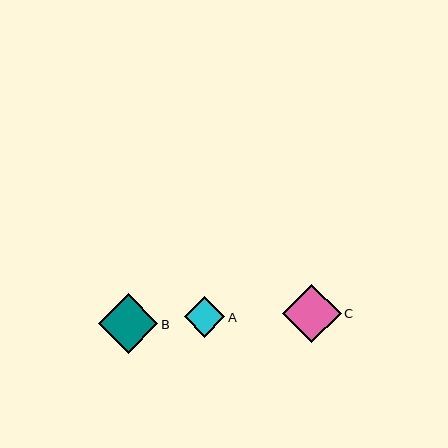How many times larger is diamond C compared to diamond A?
Diamond C is approximately 1.5 times the size of diamond A.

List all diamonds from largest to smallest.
From largest to smallest: B, C, A.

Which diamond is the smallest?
Diamond A is the smallest with a size of approximately 40 pixels.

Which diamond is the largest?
Diamond B is the largest with a size of approximately 60 pixels.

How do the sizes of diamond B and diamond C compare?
Diamond B and diamond C are approximately the same size.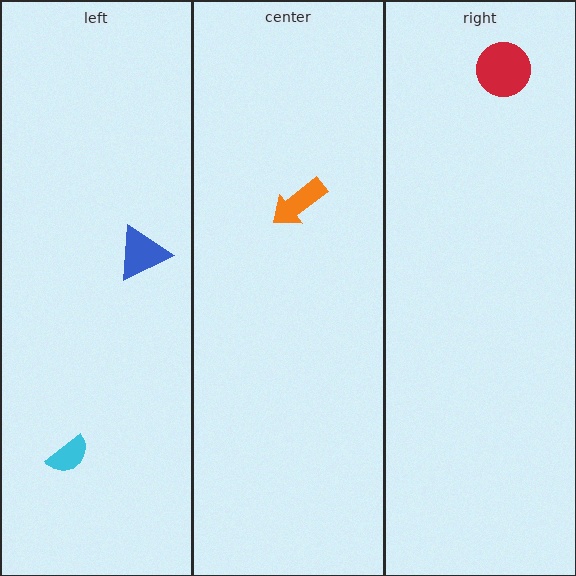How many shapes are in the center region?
1.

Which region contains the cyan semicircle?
The left region.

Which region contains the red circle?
The right region.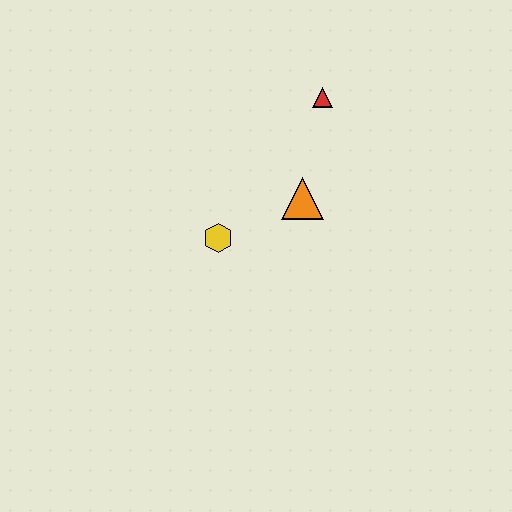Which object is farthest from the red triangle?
The yellow hexagon is farthest from the red triangle.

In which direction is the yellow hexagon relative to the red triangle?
The yellow hexagon is below the red triangle.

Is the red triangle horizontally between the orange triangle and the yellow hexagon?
No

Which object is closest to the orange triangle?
The yellow hexagon is closest to the orange triangle.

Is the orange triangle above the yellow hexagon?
Yes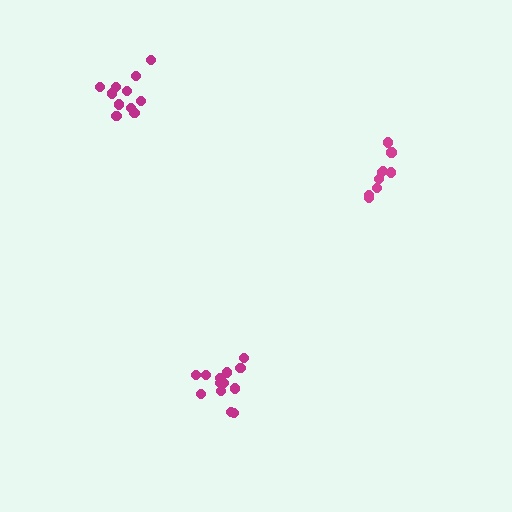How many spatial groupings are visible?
There are 3 spatial groupings.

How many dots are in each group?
Group 1: 13 dots, Group 2: 9 dots, Group 3: 12 dots (34 total).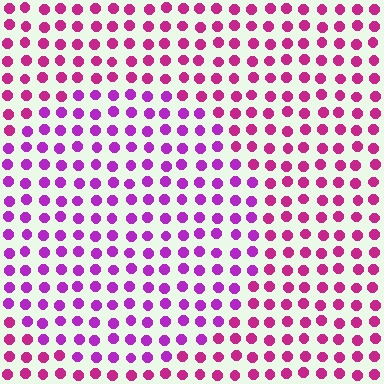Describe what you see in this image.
The image is filled with small magenta elements in a uniform arrangement. A circle-shaped region is visible where the elements are tinted to a slightly different hue, forming a subtle color boundary.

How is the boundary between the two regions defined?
The boundary is defined purely by a slight shift in hue (about 29 degrees). Spacing, size, and orientation are identical on both sides.